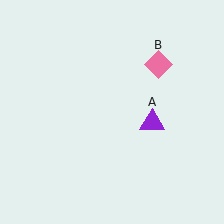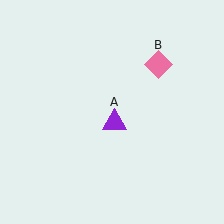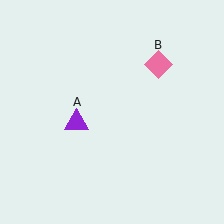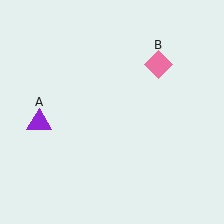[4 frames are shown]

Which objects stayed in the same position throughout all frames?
Pink diamond (object B) remained stationary.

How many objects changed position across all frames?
1 object changed position: purple triangle (object A).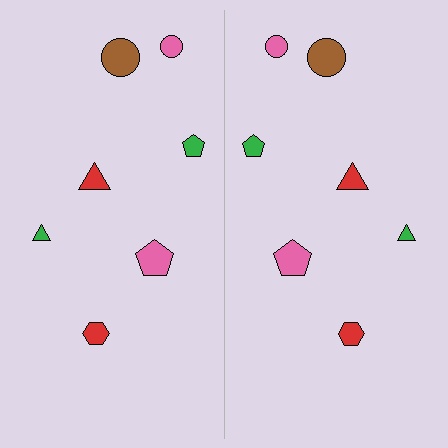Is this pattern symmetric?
Yes, this pattern has bilateral (reflection) symmetry.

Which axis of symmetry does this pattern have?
The pattern has a vertical axis of symmetry running through the center of the image.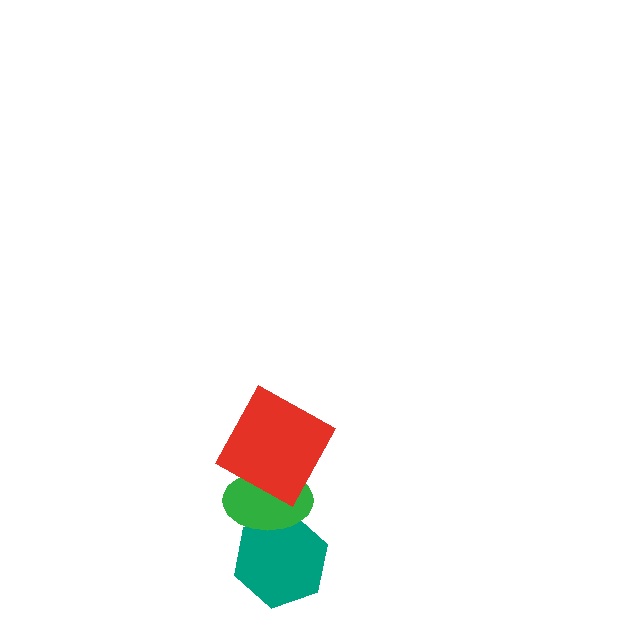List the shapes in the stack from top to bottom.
From top to bottom: the red square, the green ellipse, the teal hexagon.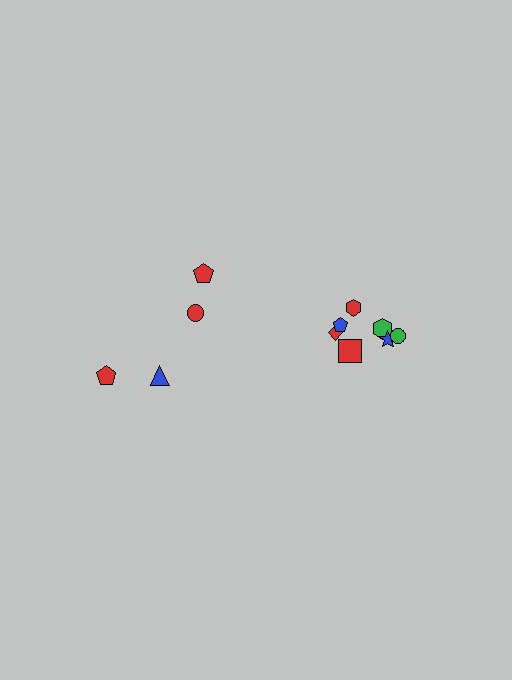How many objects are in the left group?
There are 4 objects.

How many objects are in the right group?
There are 7 objects.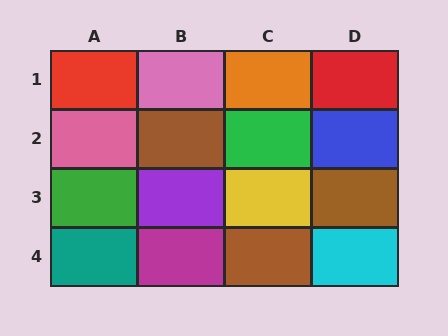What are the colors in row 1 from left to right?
Red, pink, orange, red.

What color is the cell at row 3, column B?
Purple.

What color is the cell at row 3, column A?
Green.